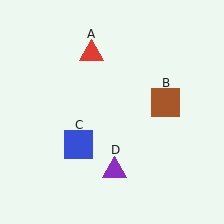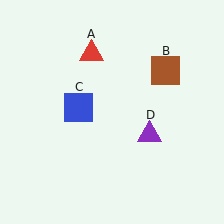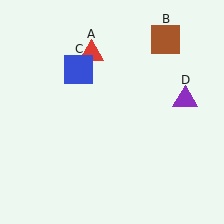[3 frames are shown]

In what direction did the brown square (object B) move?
The brown square (object B) moved up.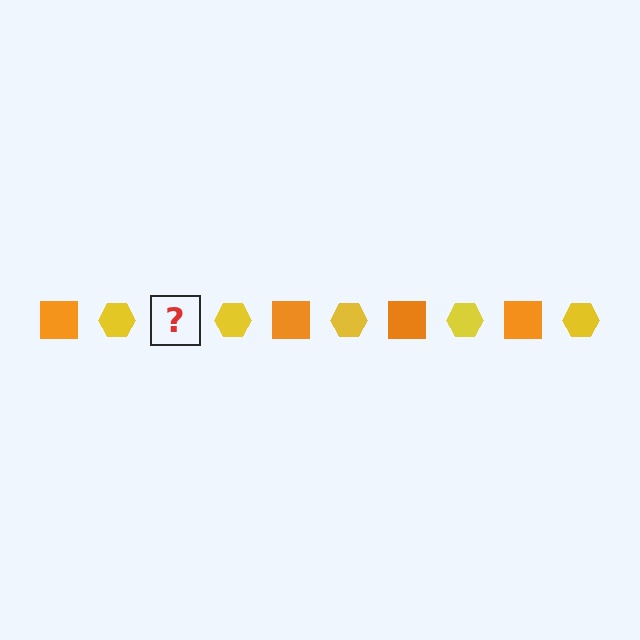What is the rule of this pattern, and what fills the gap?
The rule is that the pattern alternates between orange square and yellow hexagon. The gap should be filled with an orange square.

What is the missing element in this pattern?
The missing element is an orange square.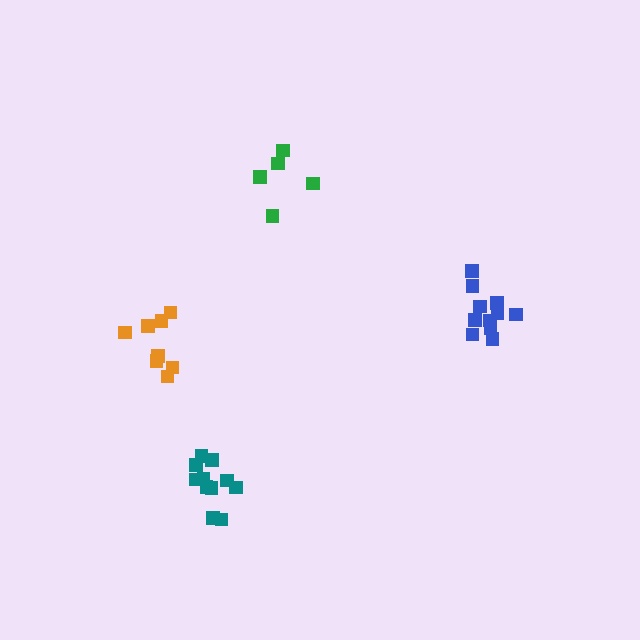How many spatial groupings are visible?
There are 4 spatial groupings.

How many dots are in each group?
Group 1: 8 dots, Group 2: 11 dots, Group 3: 11 dots, Group 4: 5 dots (35 total).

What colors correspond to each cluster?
The clusters are colored: orange, blue, teal, green.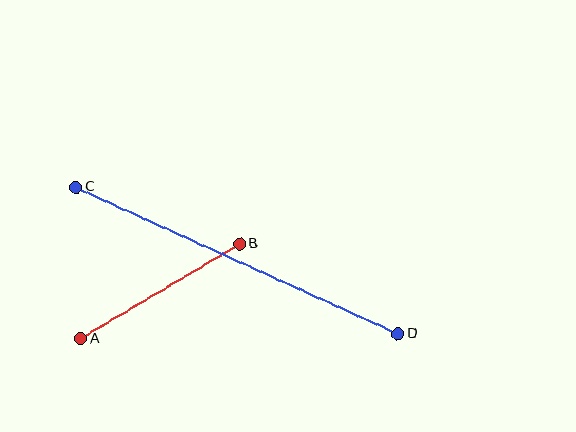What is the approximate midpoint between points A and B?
The midpoint is at approximately (160, 291) pixels.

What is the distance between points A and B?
The distance is approximately 185 pixels.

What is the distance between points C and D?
The distance is approximately 354 pixels.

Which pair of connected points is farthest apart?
Points C and D are farthest apart.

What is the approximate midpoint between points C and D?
The midpoint is at approximately (237, 261) pixels.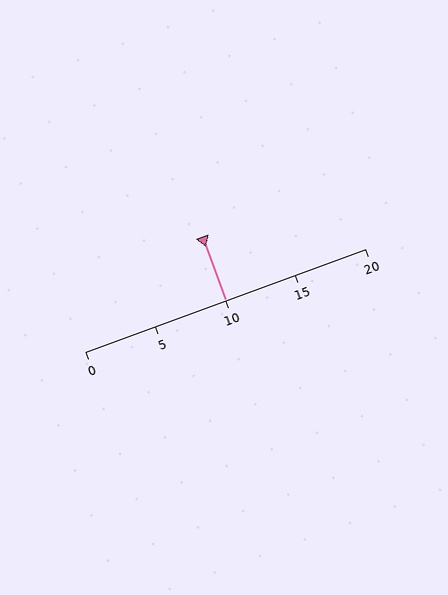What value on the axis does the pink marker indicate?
The marker indicates approximately 10.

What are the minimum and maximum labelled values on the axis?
The axis runs from 0 to 20.